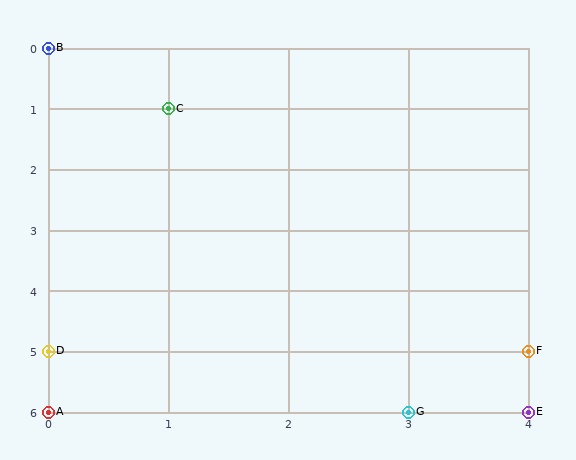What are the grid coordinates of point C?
Point C is at grid coordinates (1, 1).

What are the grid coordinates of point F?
Point F is at grid coordinates (4, 5).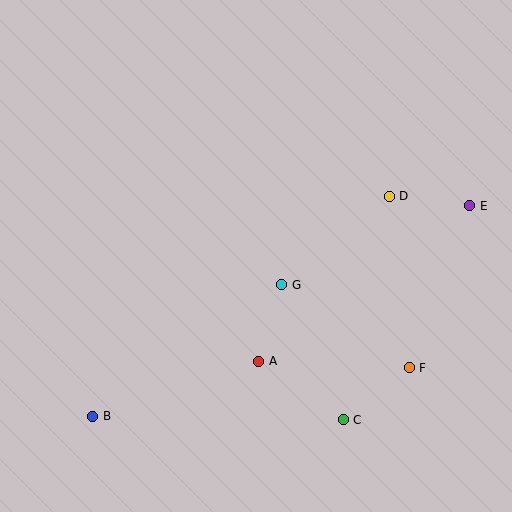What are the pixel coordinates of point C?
Point C is at (343, 420).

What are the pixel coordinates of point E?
Point E is at (470, 206).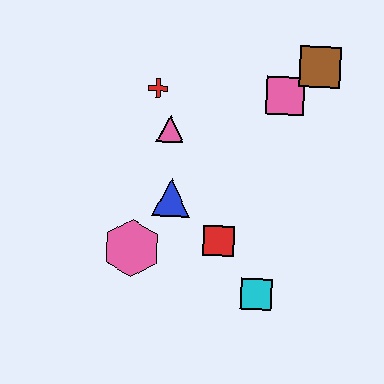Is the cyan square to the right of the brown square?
No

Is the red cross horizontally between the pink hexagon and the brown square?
Yes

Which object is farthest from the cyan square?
The brown square is farthest from the cyan square.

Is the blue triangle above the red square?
Yes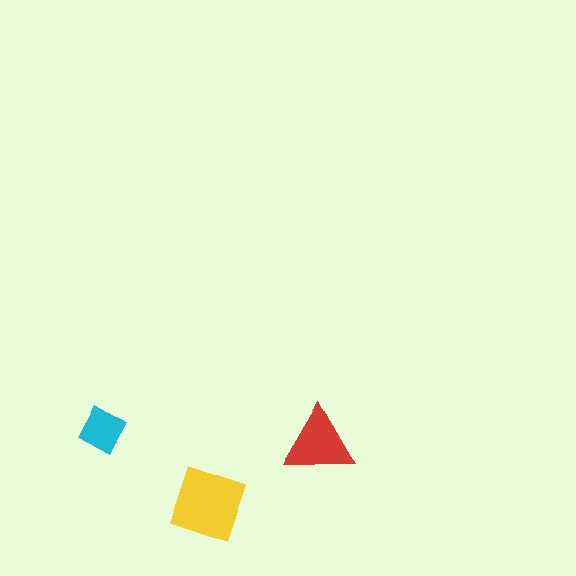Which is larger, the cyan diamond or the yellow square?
The yellow square.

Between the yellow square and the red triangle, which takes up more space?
The yellow square.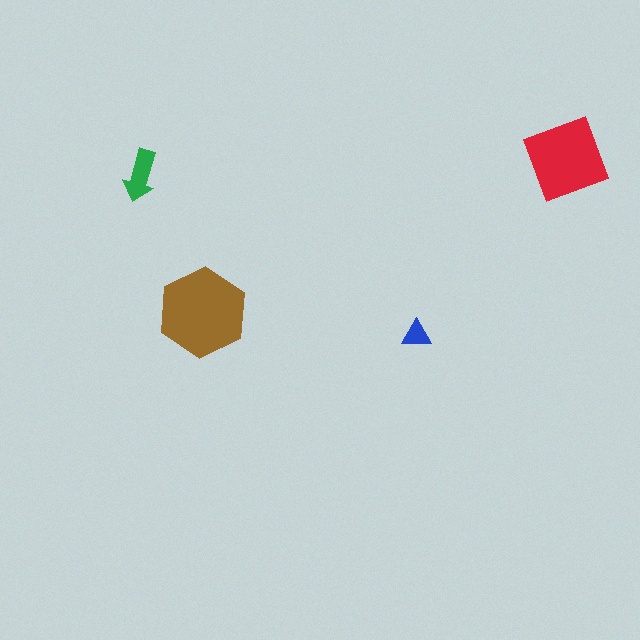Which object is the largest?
The brown hexagon.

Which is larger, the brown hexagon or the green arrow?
The brown hexagon.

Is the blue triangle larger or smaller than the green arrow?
Smaller.